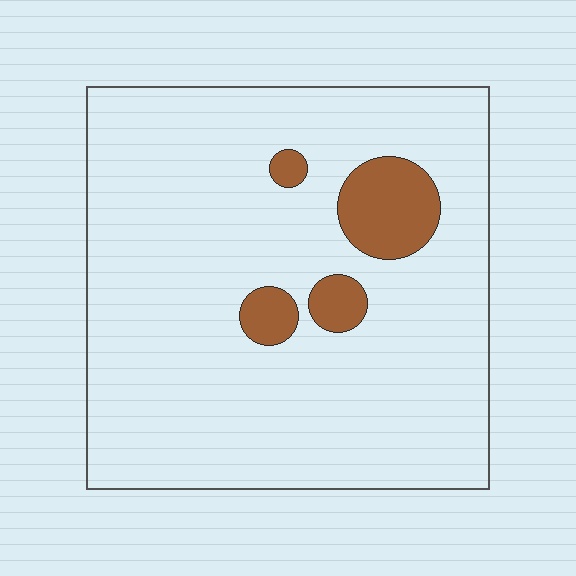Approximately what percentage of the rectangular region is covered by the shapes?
Approximately 10%.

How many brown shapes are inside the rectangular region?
4.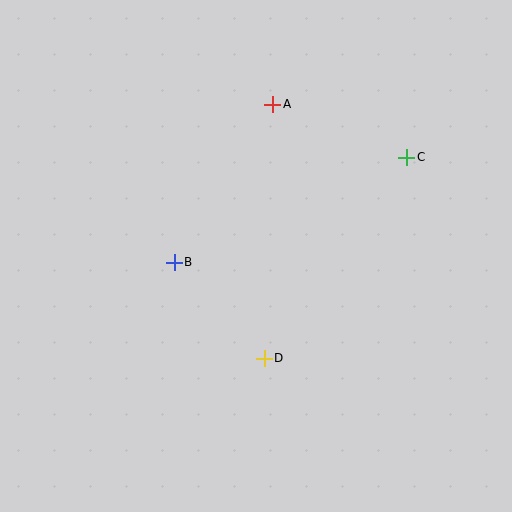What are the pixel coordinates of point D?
Point D is at (264, 358).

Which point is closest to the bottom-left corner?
Point B is closest to the bottom-left corner.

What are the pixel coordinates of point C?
Point C is at (407, 157).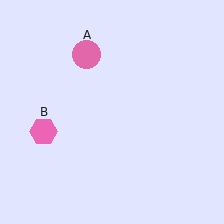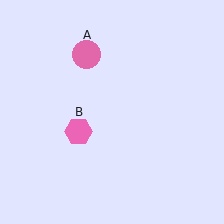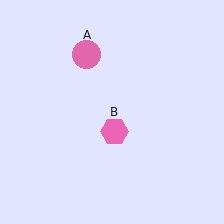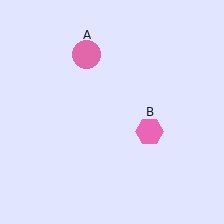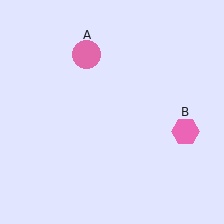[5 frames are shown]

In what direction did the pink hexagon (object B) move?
The pink hexagon (object B) moved right.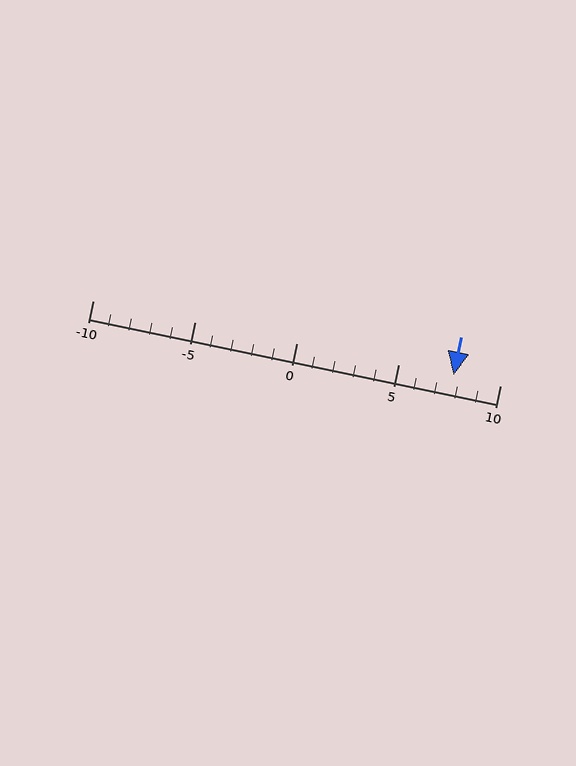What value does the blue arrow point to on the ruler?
The blue arrow points to approximately 8.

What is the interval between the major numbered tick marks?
The major tick marks are spaced 5 units apart.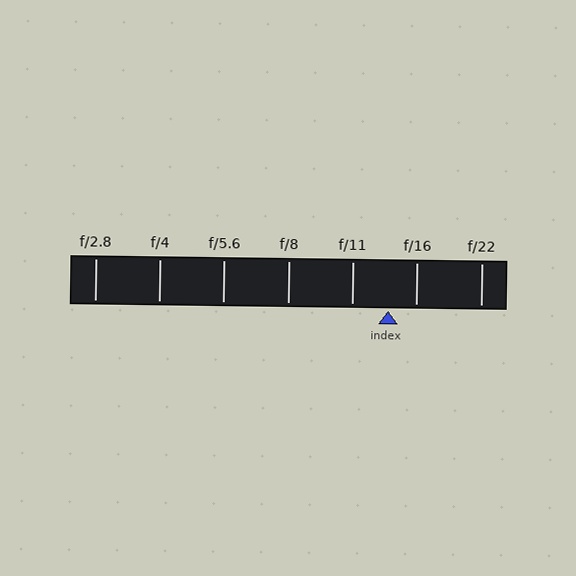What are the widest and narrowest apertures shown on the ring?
The widest aperture shown is f/2.8 and the narrowest is f/22.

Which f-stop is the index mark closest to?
The index mark is closest to f/16.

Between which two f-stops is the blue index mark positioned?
The index mark is between f/11 and f/16.